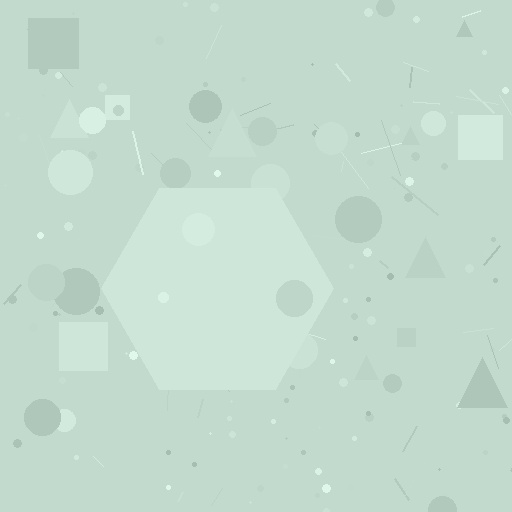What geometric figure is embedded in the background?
A hexagon is embedded in the background.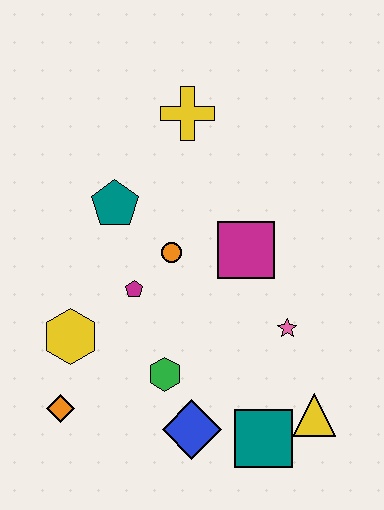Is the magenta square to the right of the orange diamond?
Yes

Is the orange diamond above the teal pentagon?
No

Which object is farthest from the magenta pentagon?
The yellow triangle is farthest from the magenta pentagon.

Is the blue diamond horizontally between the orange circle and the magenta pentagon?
No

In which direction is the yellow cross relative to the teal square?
The yellow cross is above the teal square.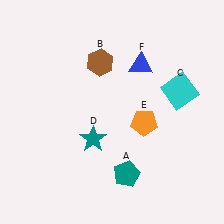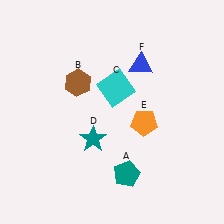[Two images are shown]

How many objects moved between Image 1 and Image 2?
2 objects moved between the two images.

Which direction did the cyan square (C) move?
The cyan square (C) moved left.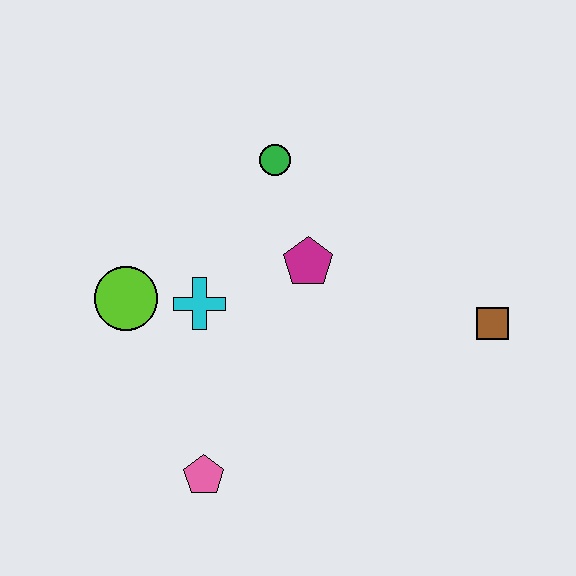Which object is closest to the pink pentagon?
The cyan cross is closest to the pink pentagon.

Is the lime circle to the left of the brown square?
Yes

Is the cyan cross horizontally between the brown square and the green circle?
No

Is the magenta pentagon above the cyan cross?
Yes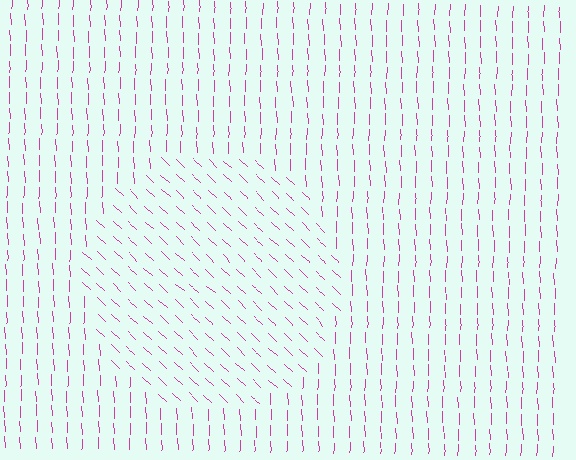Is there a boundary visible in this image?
Yes, there is a texture boundary formed by a change in line orientation.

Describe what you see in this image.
The image is filled with small magenta line segments. A circle region in the image has lines oriented differently from the surrounding lines, creating a visible texture boundary.